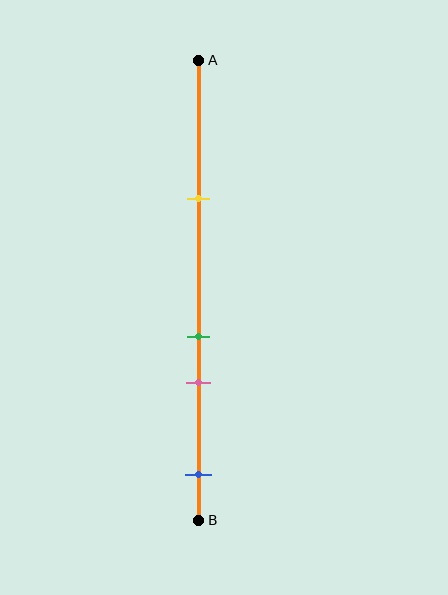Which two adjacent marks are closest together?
The green and pink marks are the closest adjacent pair.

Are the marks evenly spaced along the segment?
No, the marks are not evenly spaced.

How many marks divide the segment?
There are 4 marks dividing the segment.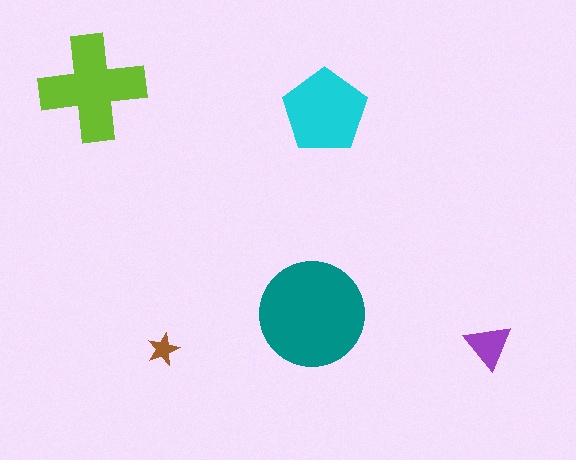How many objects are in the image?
There are 5 objects in the image.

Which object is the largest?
The teal circle.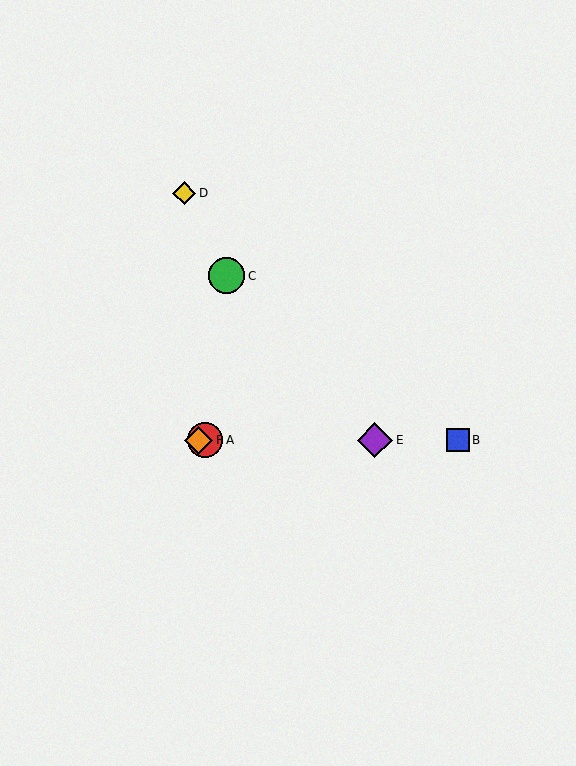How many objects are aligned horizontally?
4 objects (A, B, E, F) are aligned horizontally.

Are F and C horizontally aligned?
No, F is at y≈440 and C is at y≈276.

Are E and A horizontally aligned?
Yes, both are at y≈440.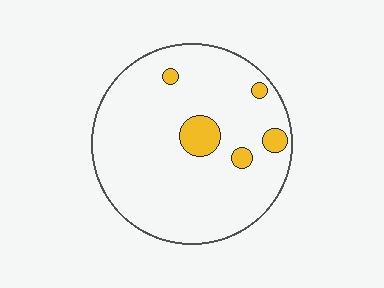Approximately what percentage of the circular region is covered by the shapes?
Approximately 10%.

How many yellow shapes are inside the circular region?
5.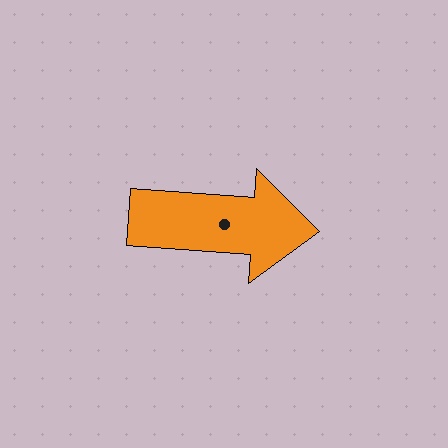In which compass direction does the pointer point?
East.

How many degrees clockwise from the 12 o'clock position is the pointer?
Approximately 94 degrees.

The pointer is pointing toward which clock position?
Roughly 3 o'clock.